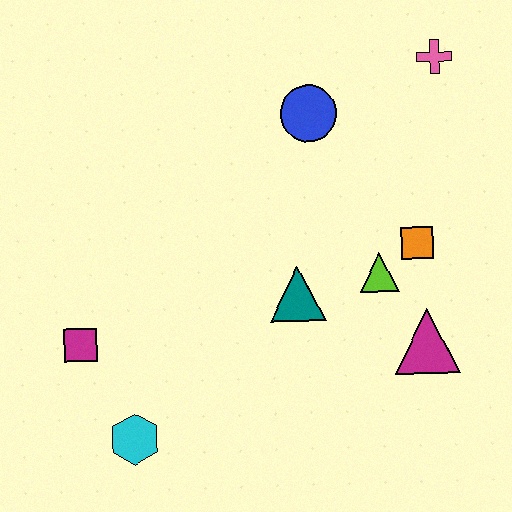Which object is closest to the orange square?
The lime triangle is closest to the orange square.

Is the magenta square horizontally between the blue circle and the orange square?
No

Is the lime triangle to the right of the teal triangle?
Yes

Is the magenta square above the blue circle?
No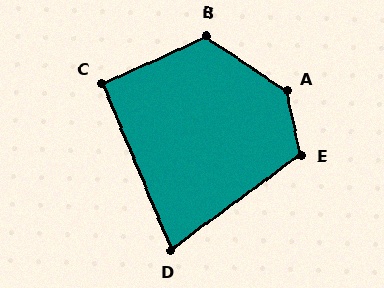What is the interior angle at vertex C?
Approximately 92 degrees (approximately right).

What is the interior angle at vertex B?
Approximately 122 degrees (obtuse).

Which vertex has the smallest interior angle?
D, at approximately 76 degrees.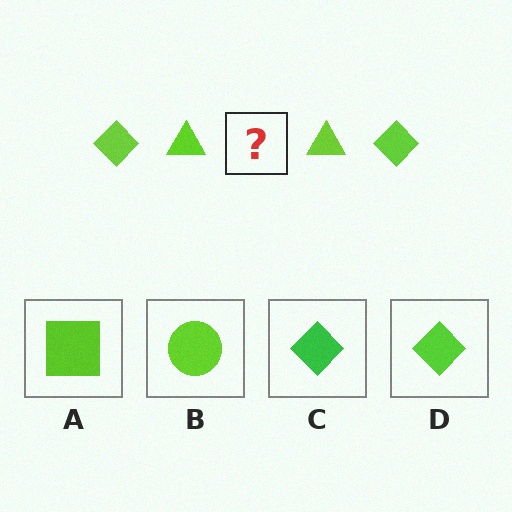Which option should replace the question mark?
Option D.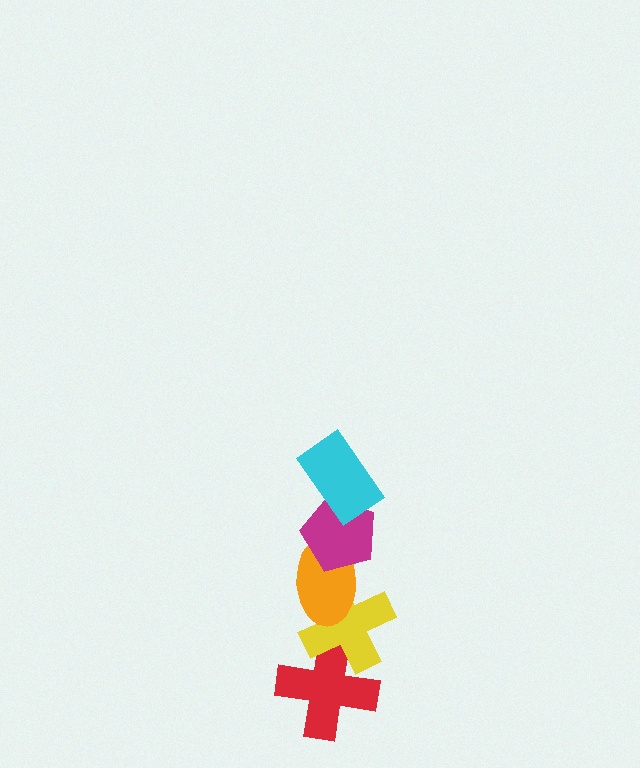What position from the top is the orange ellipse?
The orange ellipse is 3rd from the top.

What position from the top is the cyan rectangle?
The cyan rectangle is 1st from the top.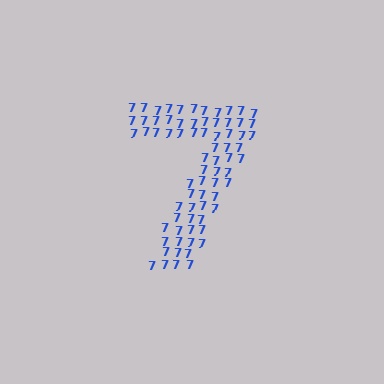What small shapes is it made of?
It is made of small digit 7's.